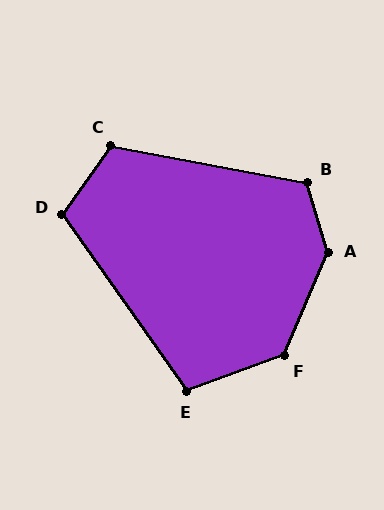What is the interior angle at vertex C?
Approximately 115 degrees (obtuse).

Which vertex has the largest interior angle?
A, at approximately 140 degrees.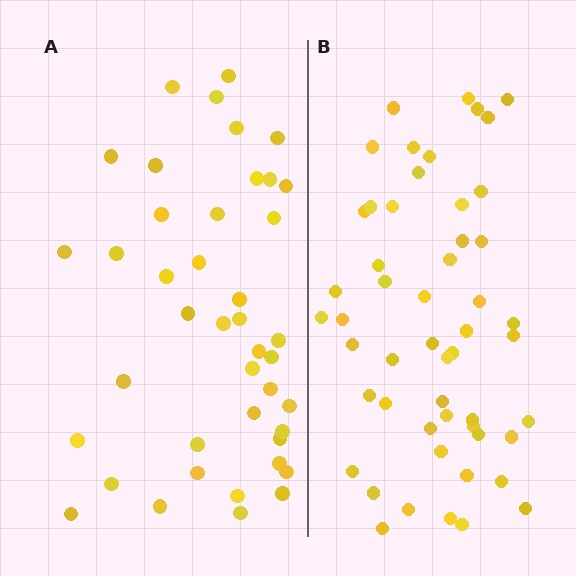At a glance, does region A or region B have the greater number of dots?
Region B (the right region) has more dots.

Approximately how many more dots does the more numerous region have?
Region B has roughly 10 or so more dots than region A.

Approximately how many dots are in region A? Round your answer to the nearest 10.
About 40 dots. (The exact count is 42, which rounds to 40.)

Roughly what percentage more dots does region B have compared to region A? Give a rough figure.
About 25% more.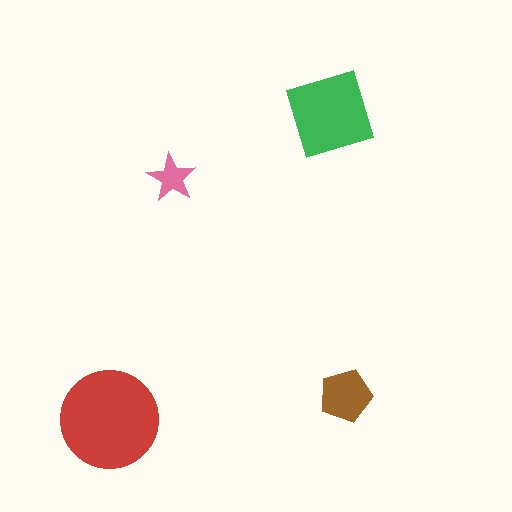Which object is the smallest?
The pink star.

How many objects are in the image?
There are 4 objects in the image.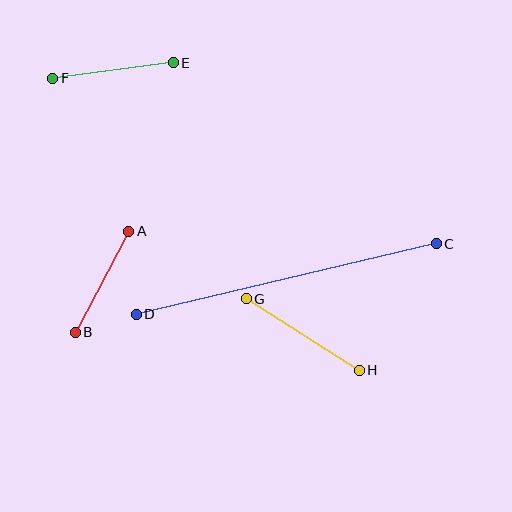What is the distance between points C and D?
The distance is approximately 308 pixels.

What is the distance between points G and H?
The distance is approximately 134 pixels.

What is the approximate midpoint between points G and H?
The midpoint is at approximately (303, 335) pixels.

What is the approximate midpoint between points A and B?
The midpoint is at approximately (102, 282) pixels.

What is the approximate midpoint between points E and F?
The midpoint is at approximately (113, 70) pixels.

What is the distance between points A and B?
The distance is approximately 114 pixels.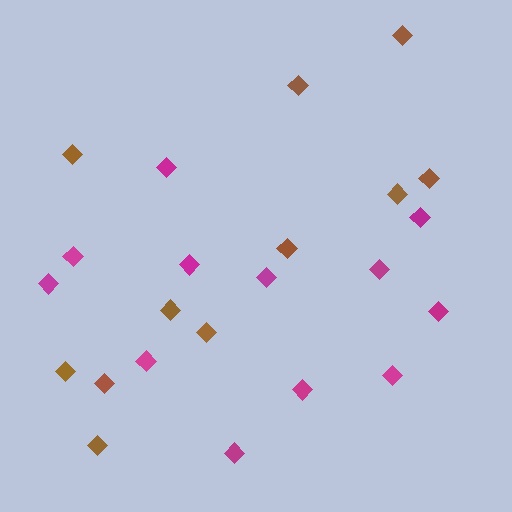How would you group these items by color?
There are 2 groups: one group of brown diamonds (11) and one group of magenta diamonds (12).